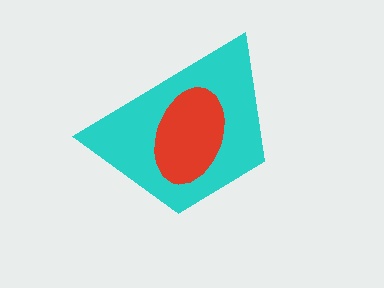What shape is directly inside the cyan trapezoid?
The red ellipse.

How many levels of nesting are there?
2.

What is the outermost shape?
The cyan trapezoid.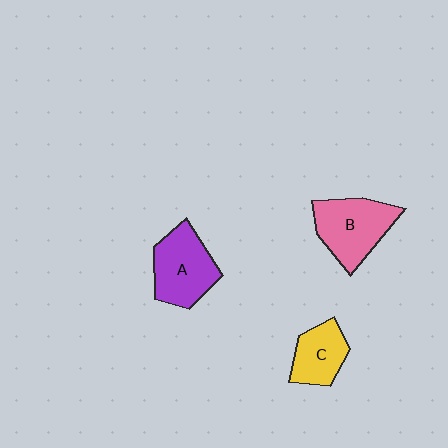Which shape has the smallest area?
Shape C (yellow).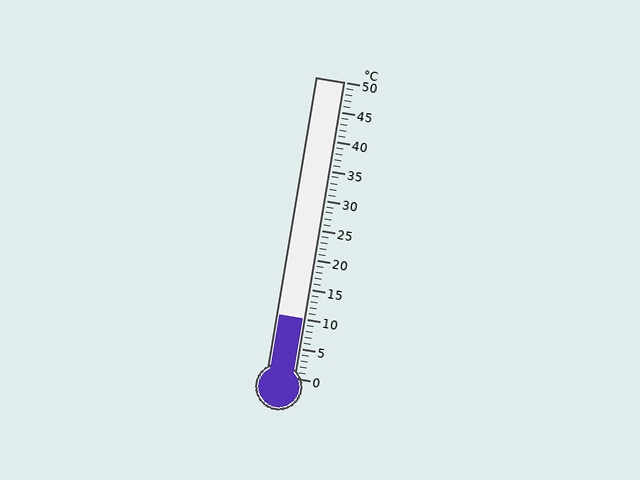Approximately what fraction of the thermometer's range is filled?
The thermometer is filled to approximately 20% of its range.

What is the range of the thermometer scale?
The thermometer scale ranges from 0°C to 50°C.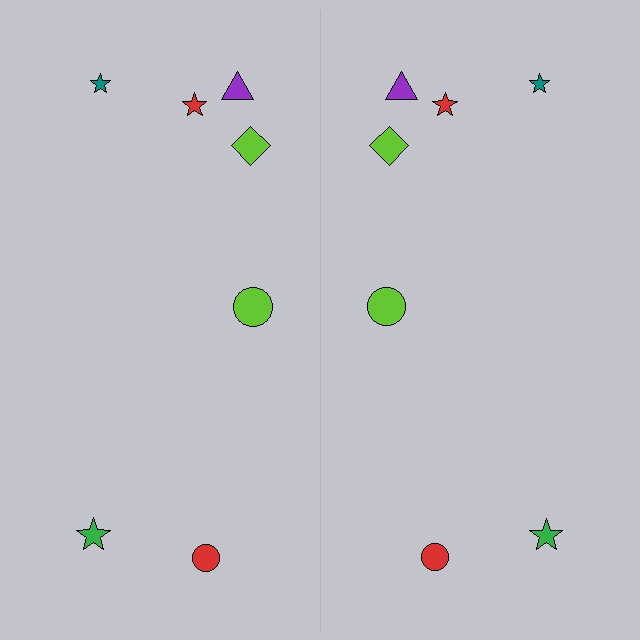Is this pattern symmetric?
Yes, this pattern has bilateral (reflection) symmetry.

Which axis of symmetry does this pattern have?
The pattern has a vertical axis of symmetry running through the center of the image.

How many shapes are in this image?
There are 14 shapes in this image.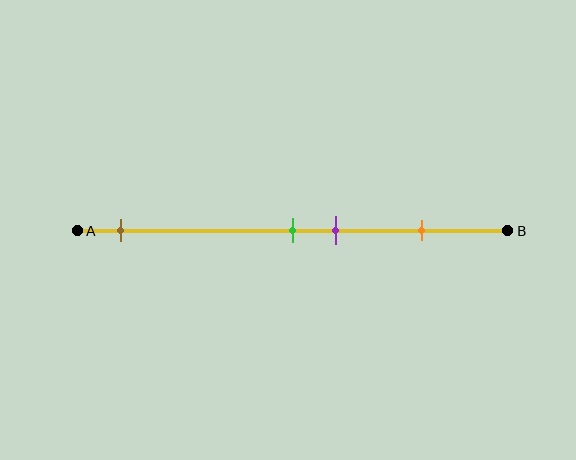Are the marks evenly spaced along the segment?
No, the marks are not evenly spaced.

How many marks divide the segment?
There are 4 marks dividing the segment.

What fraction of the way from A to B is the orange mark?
The orange mark is approximately 80% (0.8) of the way from A to B.